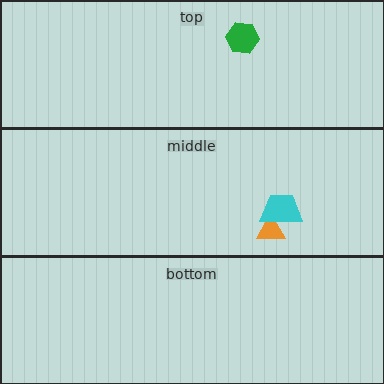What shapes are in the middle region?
The orange triangle, the cyan trapezoid.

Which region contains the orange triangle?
The middle region.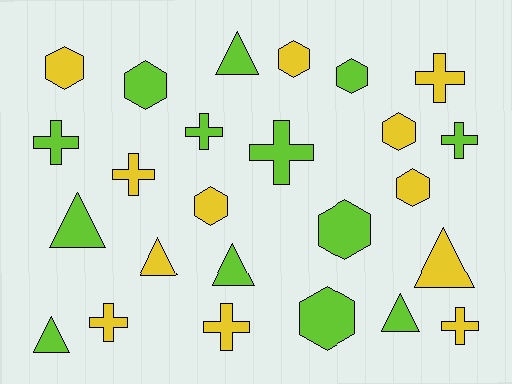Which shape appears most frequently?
Cross, with 9 objects.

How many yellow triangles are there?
There are 2 yellow triangles.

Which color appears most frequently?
Lime, with 13 objects.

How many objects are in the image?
There are 25 objects.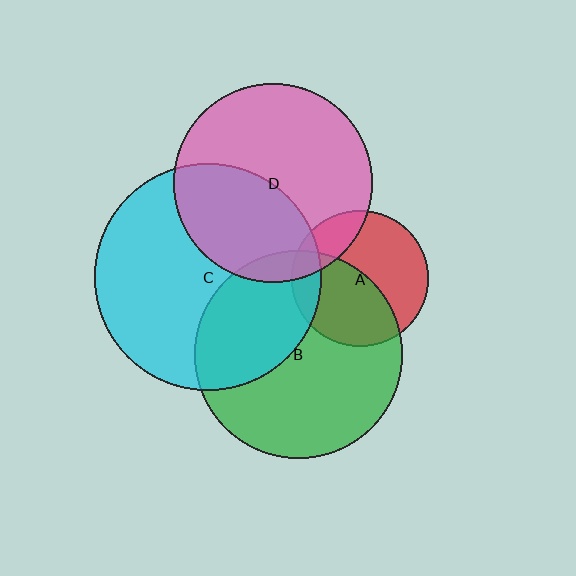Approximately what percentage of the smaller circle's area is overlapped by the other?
Approximately 35%.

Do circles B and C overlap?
Yes.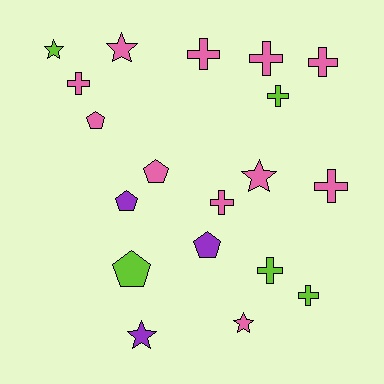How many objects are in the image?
There are 19 objects.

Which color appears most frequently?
Pink, with 11 objects.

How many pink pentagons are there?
There are 2 pink pentagons.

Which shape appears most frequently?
Cross, with 9 objects.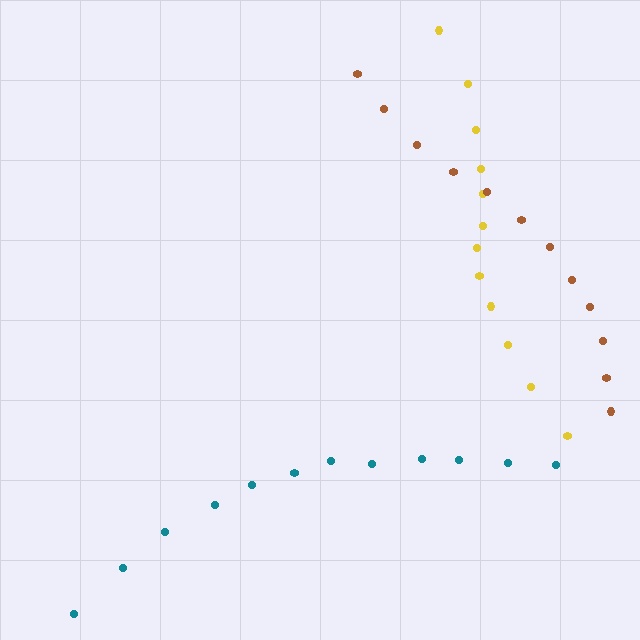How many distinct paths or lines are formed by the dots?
There are 3 distinct paths.